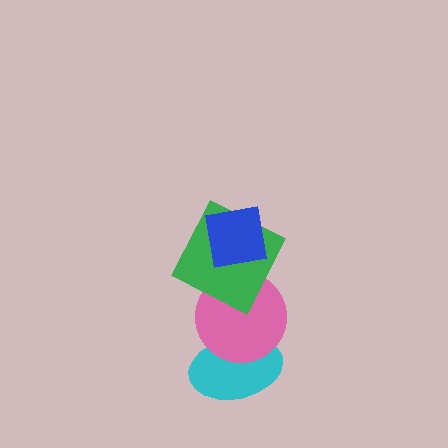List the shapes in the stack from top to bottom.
From top to bottom: the blue square, the green square, the pink circle, the cyan ellipse.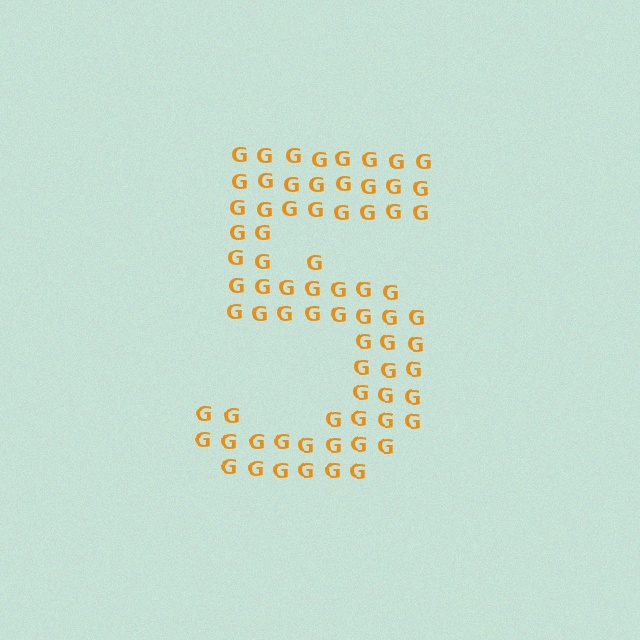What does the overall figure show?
The overall figure shows the digit 5.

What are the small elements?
The small elements are letter G's.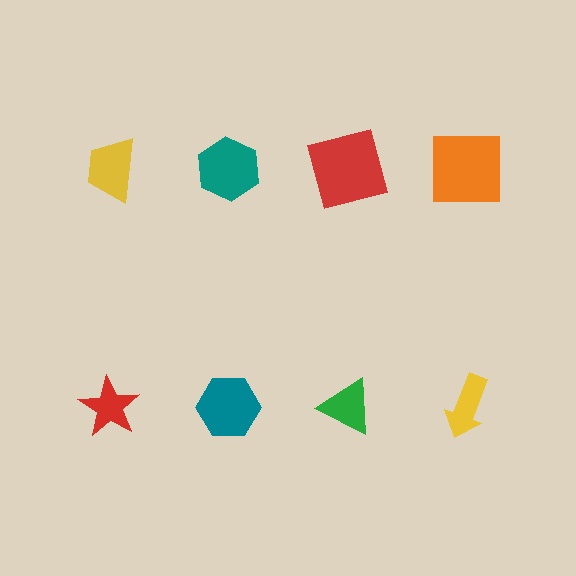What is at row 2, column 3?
A green triangle.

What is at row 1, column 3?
A red square.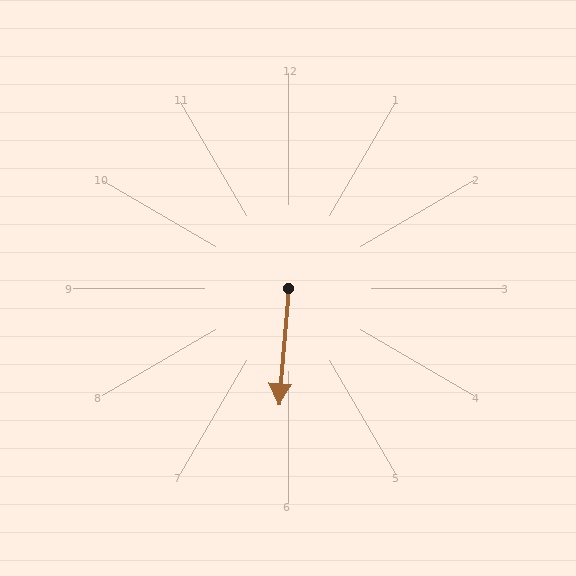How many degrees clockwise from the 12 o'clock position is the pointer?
Approximately 185 degrees.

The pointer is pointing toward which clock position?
Roughly 6 o'clock.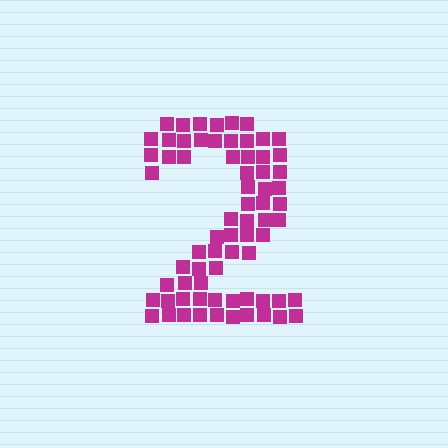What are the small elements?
The small elements are squares.